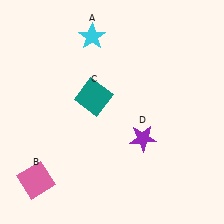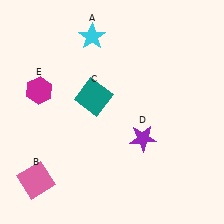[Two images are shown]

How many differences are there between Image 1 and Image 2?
There is 1 difference between the two images.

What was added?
A magenta hexagon (E) was added in Image 2.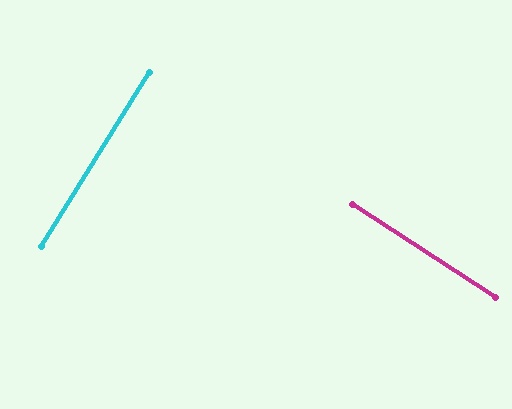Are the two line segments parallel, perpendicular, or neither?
Perpendicular — they meet at approximately 89°.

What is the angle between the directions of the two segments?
Approximately 89 degrees.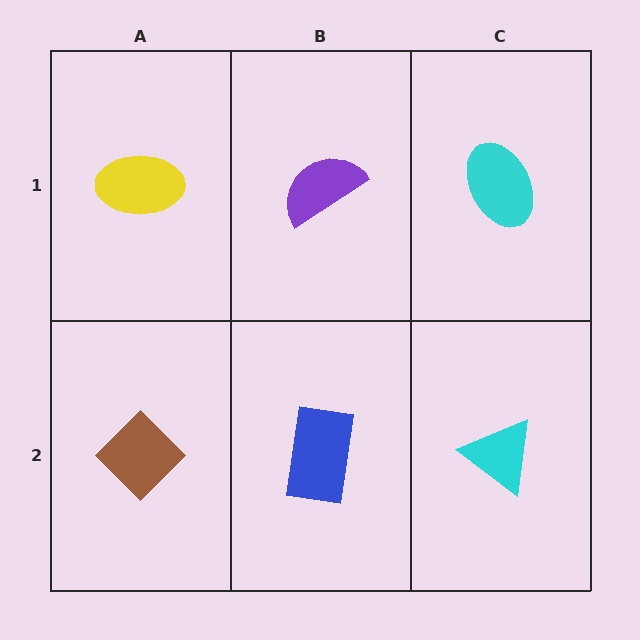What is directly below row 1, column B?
A blue rectangle.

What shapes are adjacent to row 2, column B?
A purple semicircle (row 1, column B), a brown diamond (row 2, column A), a cyan triangle (row 2, column C).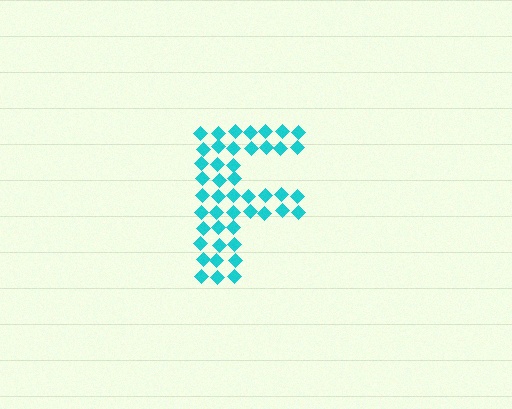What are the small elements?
The small elements are diamonds.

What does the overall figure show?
The overall figure shows the letter F.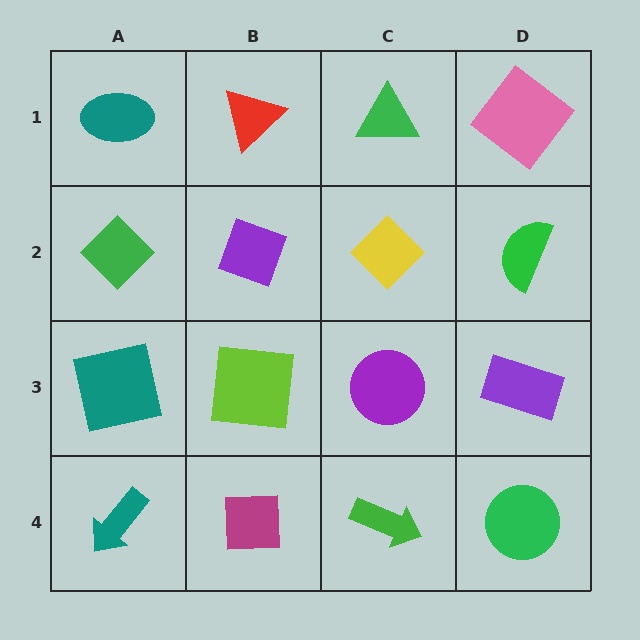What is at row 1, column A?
A teal ellipse.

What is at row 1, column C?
A green triangle.